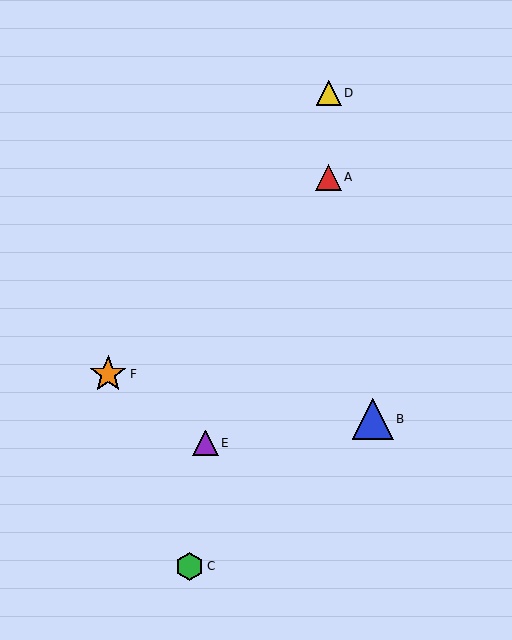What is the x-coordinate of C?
Object C is at x≈190.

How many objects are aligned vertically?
2 objects (A, D) are aligned vertically.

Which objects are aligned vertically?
Objects A, D are aligned vertically.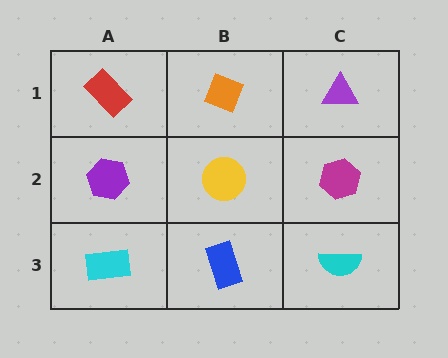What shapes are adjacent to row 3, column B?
A yellow circle (row 2, column B), a cyan rectangle (row 3, column A), a cyan semicircle (row 3, column C).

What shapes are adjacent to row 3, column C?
A magenta hexagon (row 2, column C), a blue rectangle (row 3, column B).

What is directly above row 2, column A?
A red rectangle.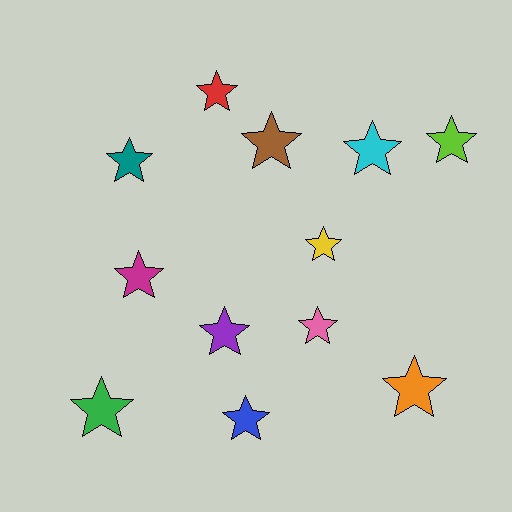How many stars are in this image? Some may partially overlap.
There are 12 stars.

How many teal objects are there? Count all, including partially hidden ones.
There is 1 teal object.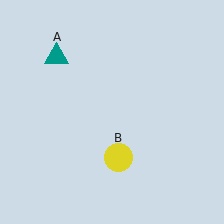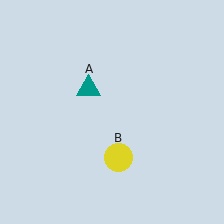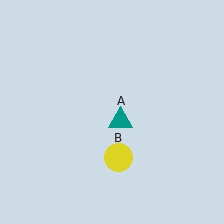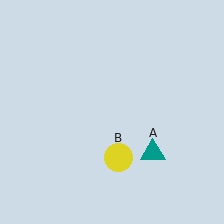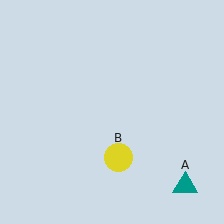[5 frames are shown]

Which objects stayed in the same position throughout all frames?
Yellow circle (object B) remained stationary.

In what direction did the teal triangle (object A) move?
The teal triangle (object A) moved down and to the right.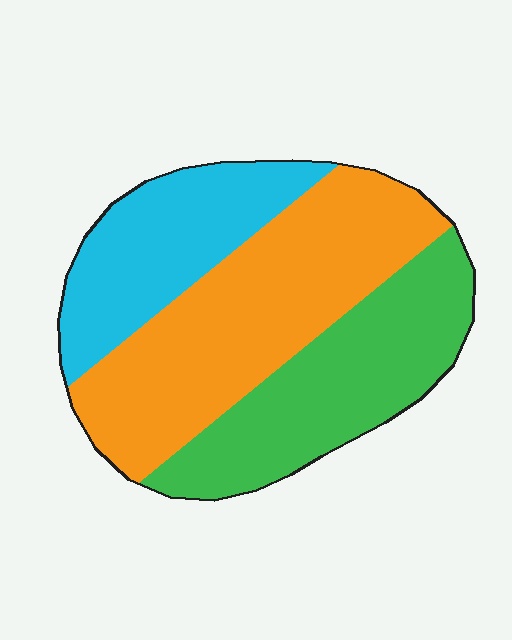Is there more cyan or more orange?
Orange.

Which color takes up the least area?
Cyan, at roughly 25%.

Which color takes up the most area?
Orange, at roughly 45%.